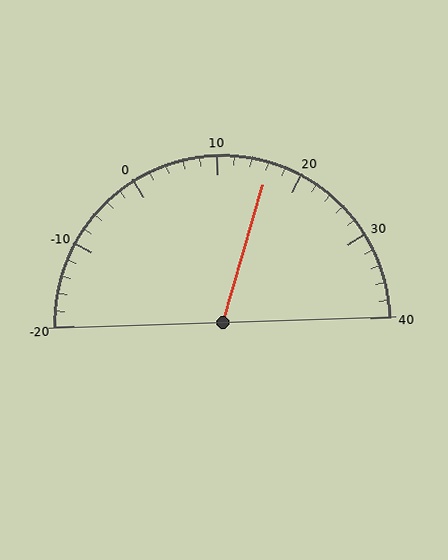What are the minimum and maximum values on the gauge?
The gauge ranges from -20 to 40.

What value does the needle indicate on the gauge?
The needle indicates approximately 16.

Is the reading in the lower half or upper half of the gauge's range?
The reading is in the upper half of the range (-20 to 40).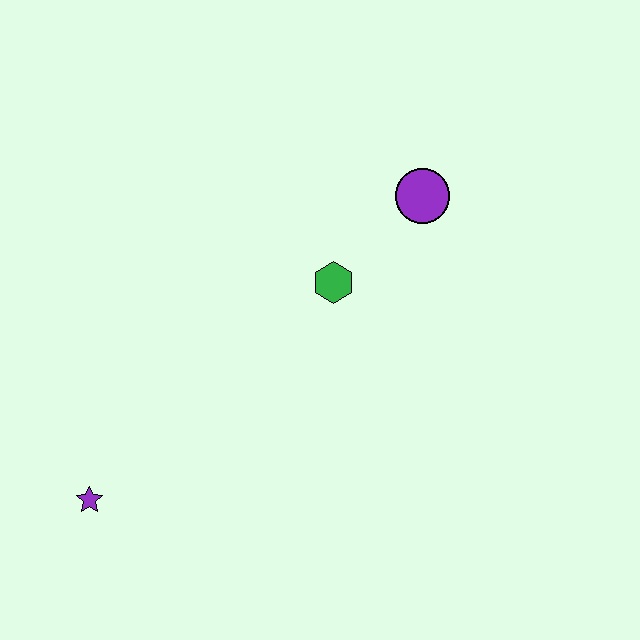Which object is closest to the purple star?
The green hexagon is closest to the purple star.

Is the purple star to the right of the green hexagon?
No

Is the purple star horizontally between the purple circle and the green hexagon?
No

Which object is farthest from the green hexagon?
The purple star is farthest from the green hexagon.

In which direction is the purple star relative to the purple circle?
The purple star is to the left of the purple circle.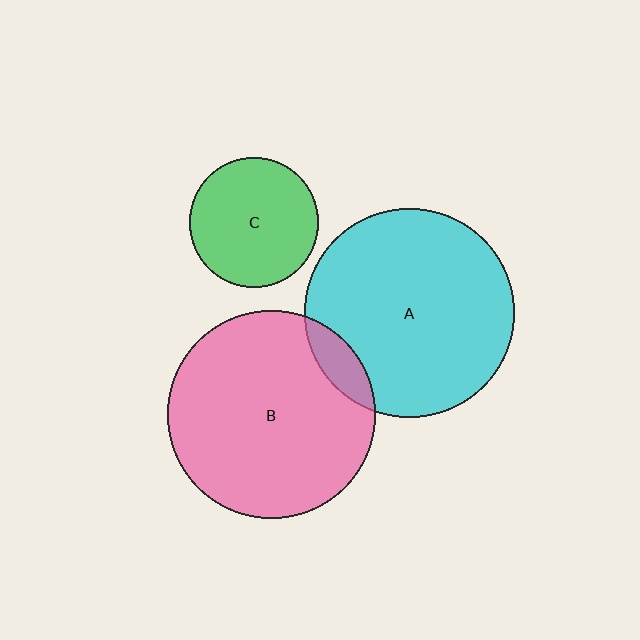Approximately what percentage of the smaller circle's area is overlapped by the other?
Approximately 10%.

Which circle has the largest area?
Circle A (cyan).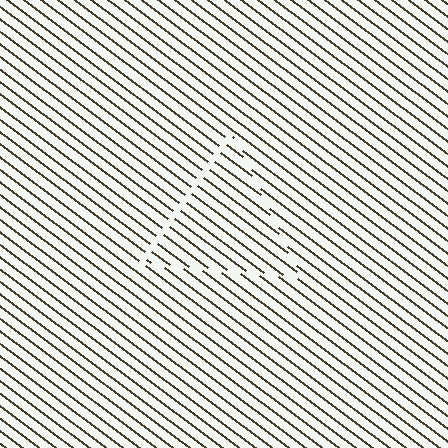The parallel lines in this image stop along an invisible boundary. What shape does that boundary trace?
An illusory triangle. The interior of the shape contains the same grating, shifted by half a period — the contour is defined by the phase discontinuity where line-ends from the inner and outer gratings abut.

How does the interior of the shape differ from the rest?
The interior of the shape contains the same grating, shifted by half a period — the contour is defined by the phase discontinuity where line-ends from the inner and outer gratings abut.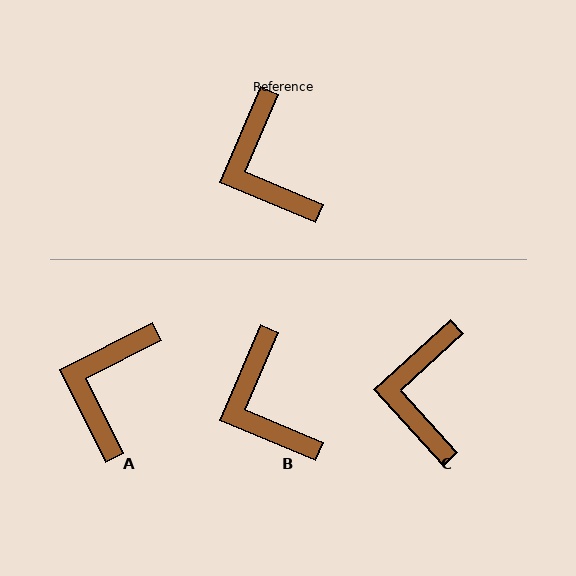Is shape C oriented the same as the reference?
No, it is off by about 25 degrees.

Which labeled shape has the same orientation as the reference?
B.